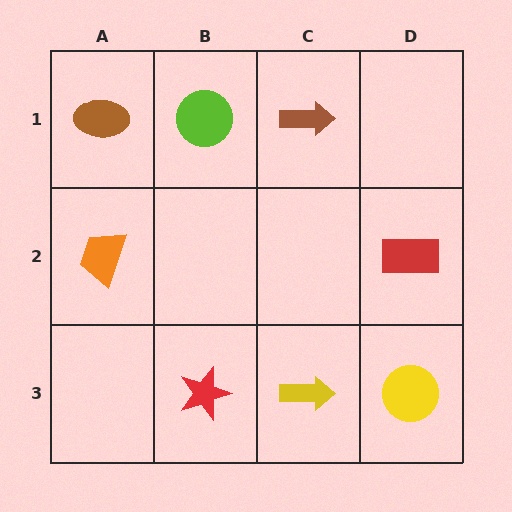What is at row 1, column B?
A lime circle.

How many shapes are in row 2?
2 shapes.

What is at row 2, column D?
A red rectangle.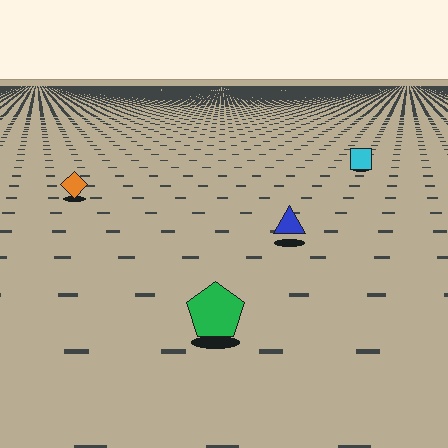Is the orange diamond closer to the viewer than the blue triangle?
No. The blue triangle is closer — you can tell from the texture gradient: the ground texture is coarser near it.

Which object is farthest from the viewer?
The cyan square is farthest from the viewer. It appears smaller and the ground texture around it is denser.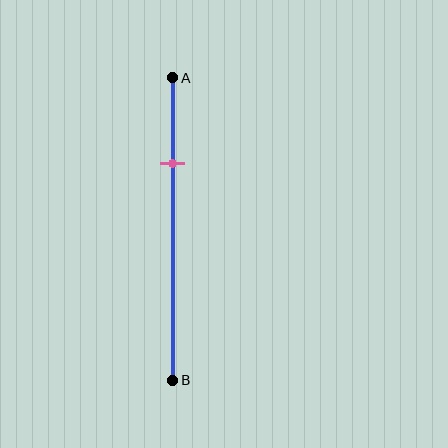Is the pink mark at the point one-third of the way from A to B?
No, the mark is at about 30% from A, not at the 33% one-third point.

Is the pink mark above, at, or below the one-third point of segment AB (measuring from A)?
The pink mark is above the one-third point of segment AB.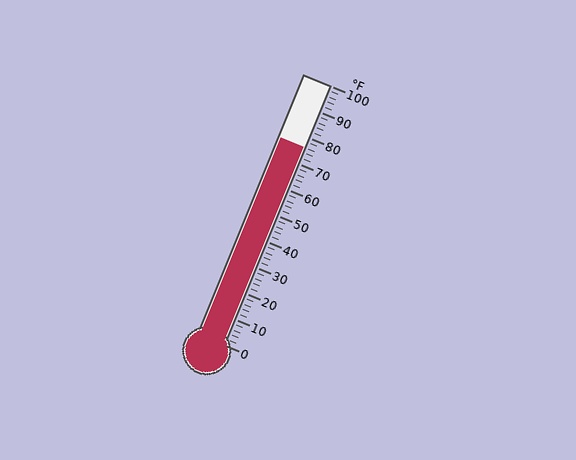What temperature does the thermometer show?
The thermometer shows approximately 76°F.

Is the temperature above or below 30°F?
The temperature is above 30°F.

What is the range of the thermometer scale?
The thermometer scale ranges from 0°F to 100°F.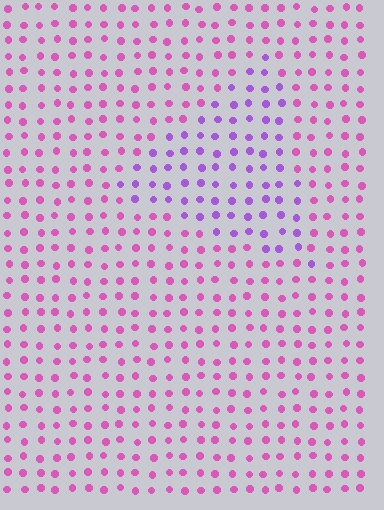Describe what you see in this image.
The image is filled with small pink elements in a uniform arrangement. A triangle-shaped region is visible where the elements are tinted to a slightly different hue, forming a subtle color boundary.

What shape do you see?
I see a triangle.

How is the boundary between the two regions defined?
The boundary is defined purely by a slight shift in hue (about 39 degrees). Spacing, size, and orientation are identical on both sides.